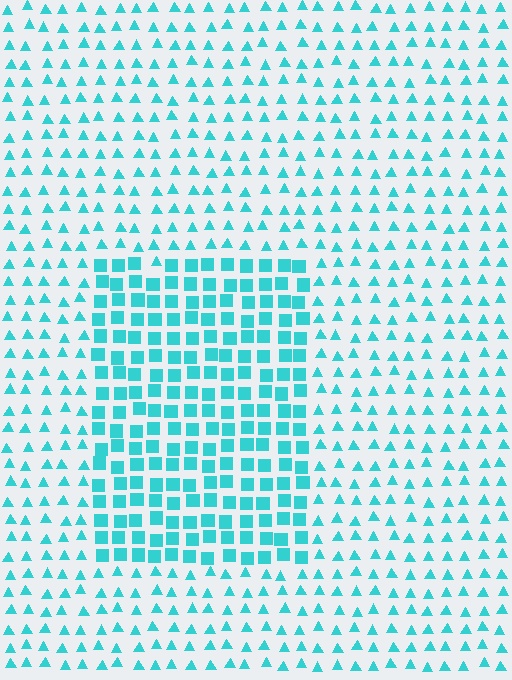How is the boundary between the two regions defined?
The boundary is defined by a change in element shape: squares inside vs. triangles outside. All elements share the same color and spacing.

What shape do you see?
I see a rectangle.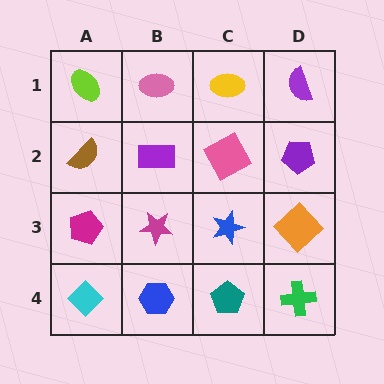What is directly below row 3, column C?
A teal pentagon.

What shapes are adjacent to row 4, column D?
An orange diamond (row 3, column D), a teal pentagon (row 4, column C).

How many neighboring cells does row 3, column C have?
4.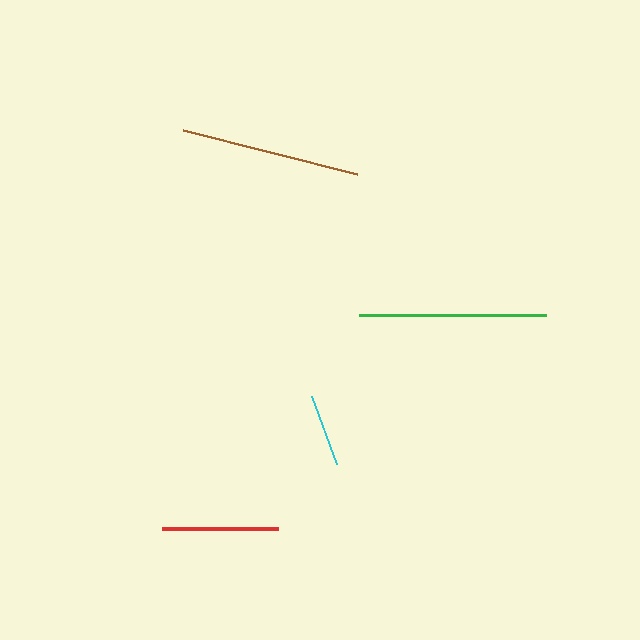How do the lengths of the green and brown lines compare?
The green and brown lines are approximately the same length.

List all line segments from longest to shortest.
From longest to shortest: green, brown, red, cyan.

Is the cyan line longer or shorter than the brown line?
The brown line is longer than the cyan line.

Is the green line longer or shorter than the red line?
The green line is longer than the red line.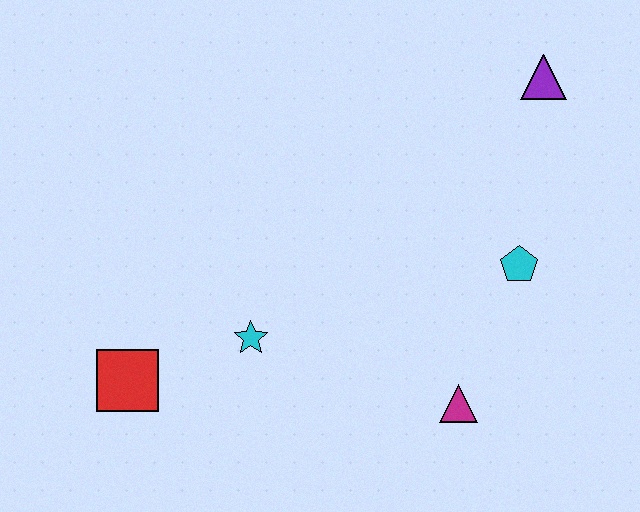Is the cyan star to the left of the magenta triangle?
Yes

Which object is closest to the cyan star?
The red square is closest to the cyan star.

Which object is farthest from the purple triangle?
The red square is farthest from the purple triangle.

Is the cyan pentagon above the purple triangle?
No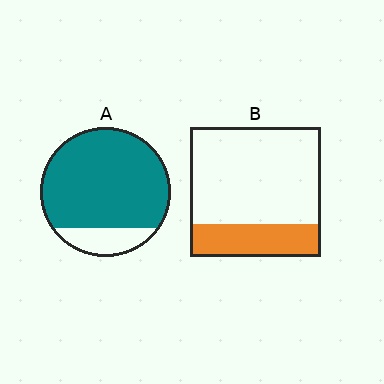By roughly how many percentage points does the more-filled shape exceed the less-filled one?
By roughly 60 percentage points (A over B).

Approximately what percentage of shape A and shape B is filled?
A is approximately 85% and B is approximately 25%.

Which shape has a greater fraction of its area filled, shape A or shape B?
Shape A.